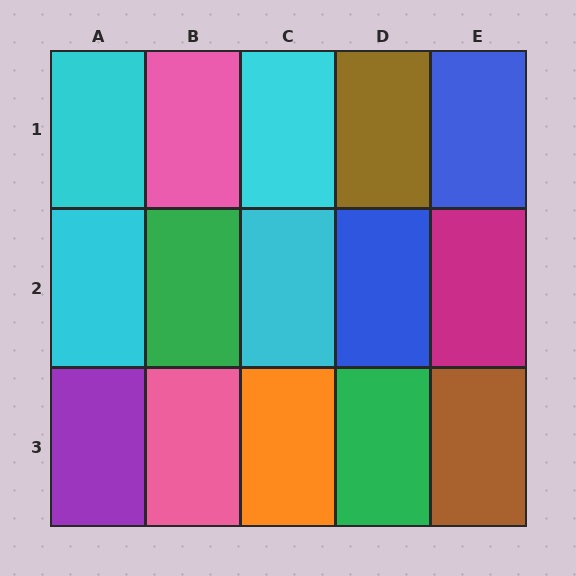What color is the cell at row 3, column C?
Orange.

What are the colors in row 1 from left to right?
Cyan, pink, cyan, brown, blue.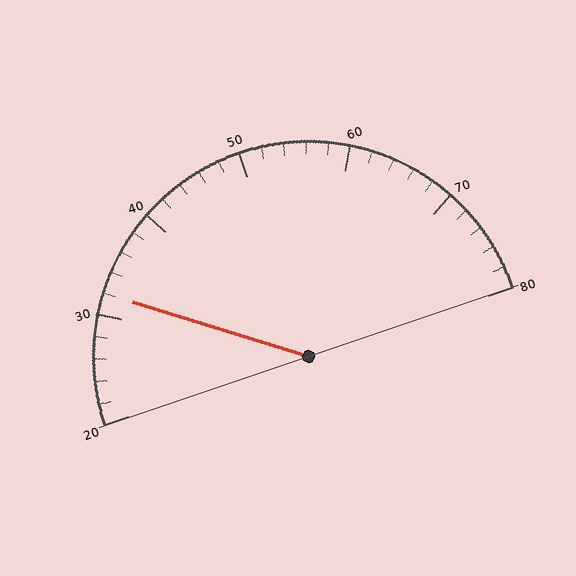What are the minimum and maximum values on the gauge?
The gauge ranges from 20 to 80.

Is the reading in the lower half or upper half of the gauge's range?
The reading is in the lower half of the range (20 to 80).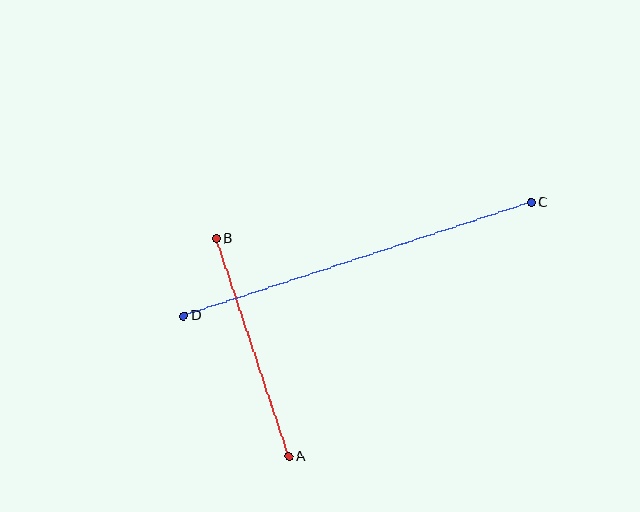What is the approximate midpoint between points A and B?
The midpoint is at approximately (252, 348) pixels.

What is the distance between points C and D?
The distance is approximately 365 pixels.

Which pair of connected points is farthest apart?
Points C and D are farthest apart.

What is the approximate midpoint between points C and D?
The midpoint is at approximately (357, 259) pixels.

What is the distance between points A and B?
The distance is approximately 229 pixels.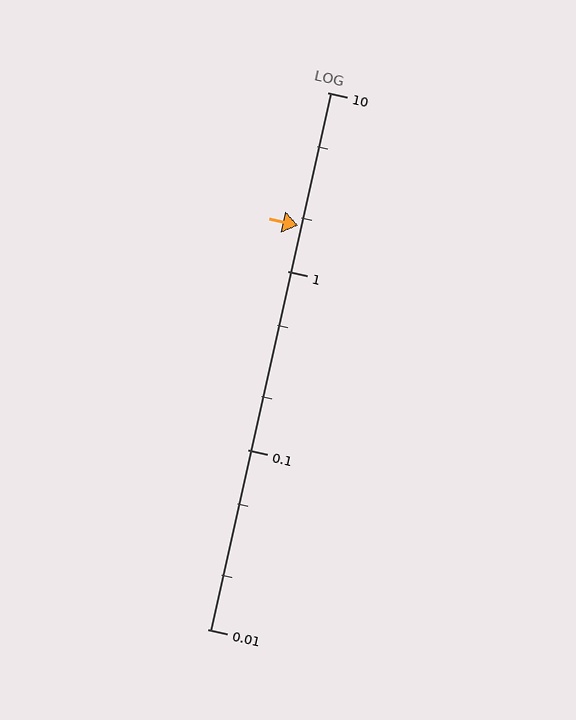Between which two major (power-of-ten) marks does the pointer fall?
The pointer is between 1 and 10.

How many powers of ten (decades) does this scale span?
The scale spans 3 decades, from 0.01 to 10.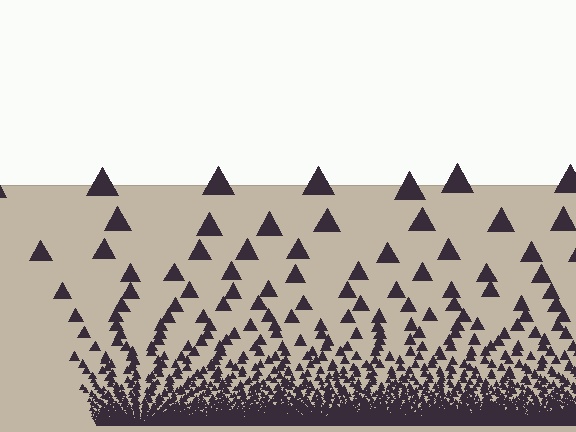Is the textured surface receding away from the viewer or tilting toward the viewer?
The surface appears to tilt toward the viewer. Texture elements get larger and sparser toward the top.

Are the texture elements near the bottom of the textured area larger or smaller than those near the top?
Smaller. The gradient is inverted — elements near the bottom are smaller and denser.